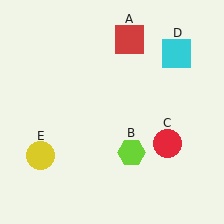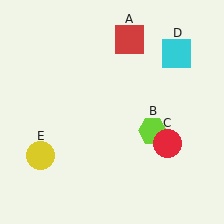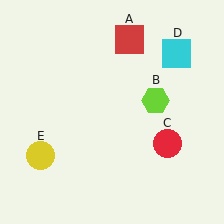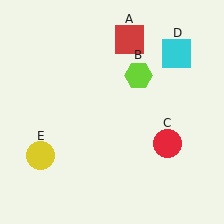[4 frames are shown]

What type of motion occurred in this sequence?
The lime hexagon (object B) rotated counterclockwise around the center of the scene.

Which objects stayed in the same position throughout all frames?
Red square (object A) and red circle (object C) and cyan square (object D) and yellow circle (object E) remained stationary.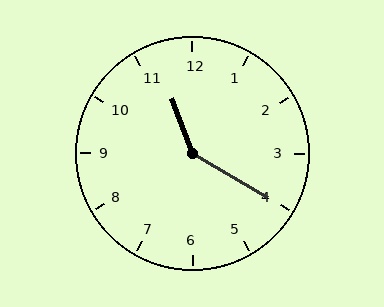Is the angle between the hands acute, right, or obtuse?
It is obtuse.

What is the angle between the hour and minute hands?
Approximately 140 degrees.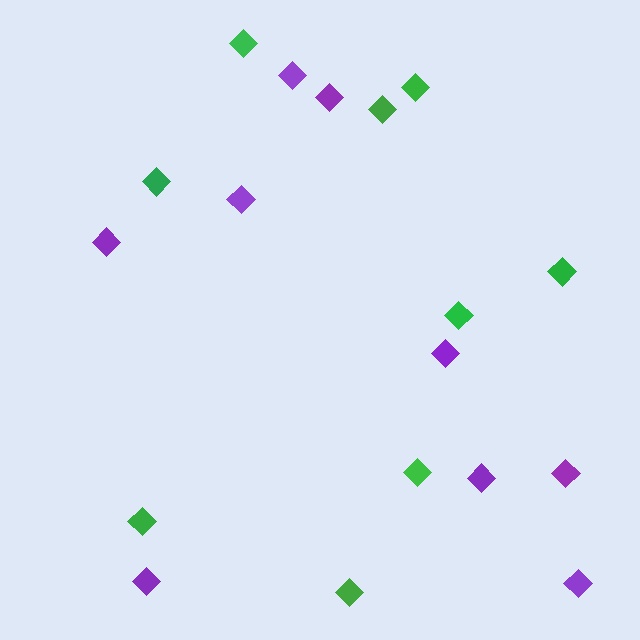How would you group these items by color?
There are 2 groups: one group of green diamonds (9) and one group of purple diamonds (9).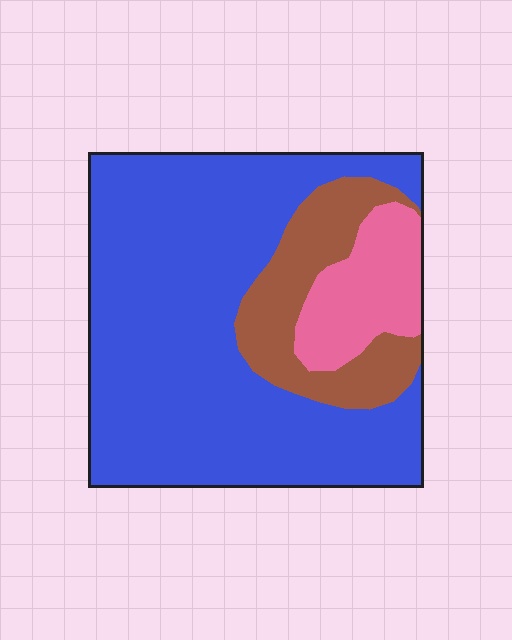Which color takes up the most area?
Blue, at roughly 70%.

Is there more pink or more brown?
Brown.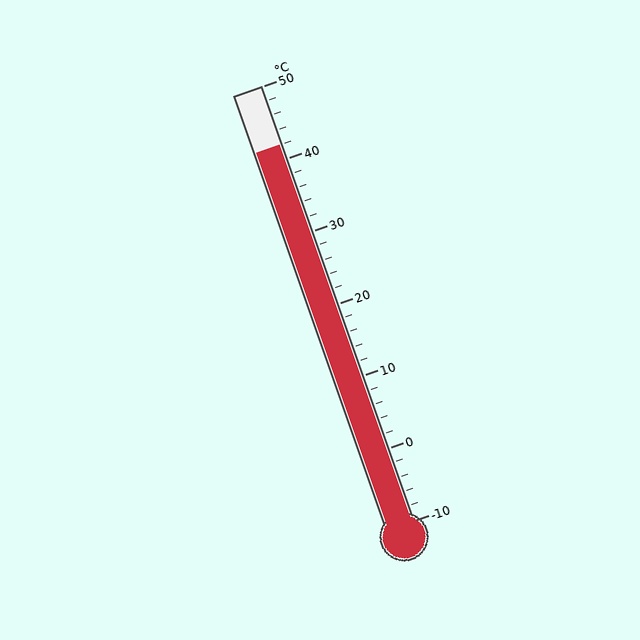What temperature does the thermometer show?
The thermometer shows approximately 42°C.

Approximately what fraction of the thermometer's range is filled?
The thermometer is filled to approximately 85% of its range.